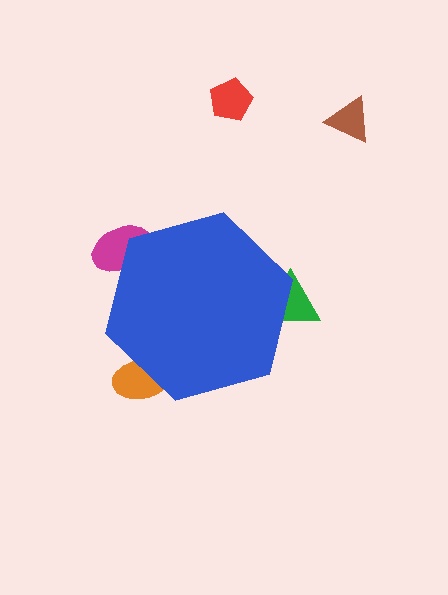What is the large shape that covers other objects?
A blue hexagon.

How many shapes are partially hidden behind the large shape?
3 shapes are partially hidden.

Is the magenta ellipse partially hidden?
Yes, the magenta ellipse is partially hidden behind the blue hexagon.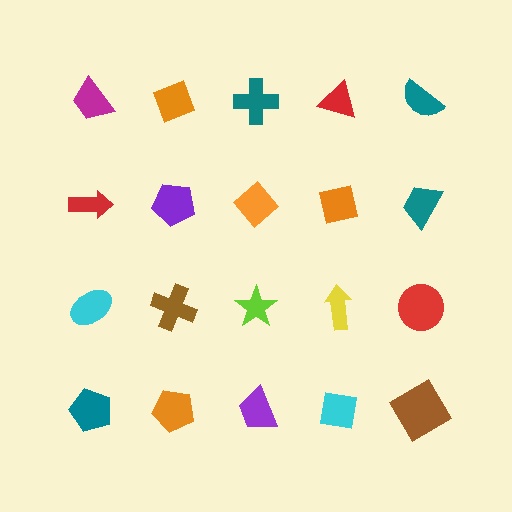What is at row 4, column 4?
A cyan square.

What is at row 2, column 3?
An orange diamond.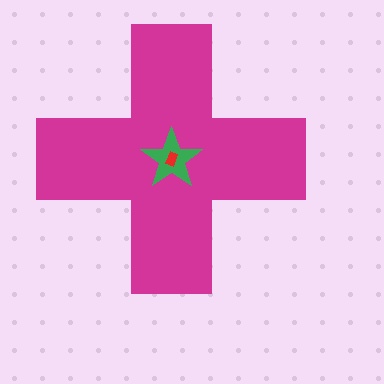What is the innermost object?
The red rectangle.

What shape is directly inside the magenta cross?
The green star.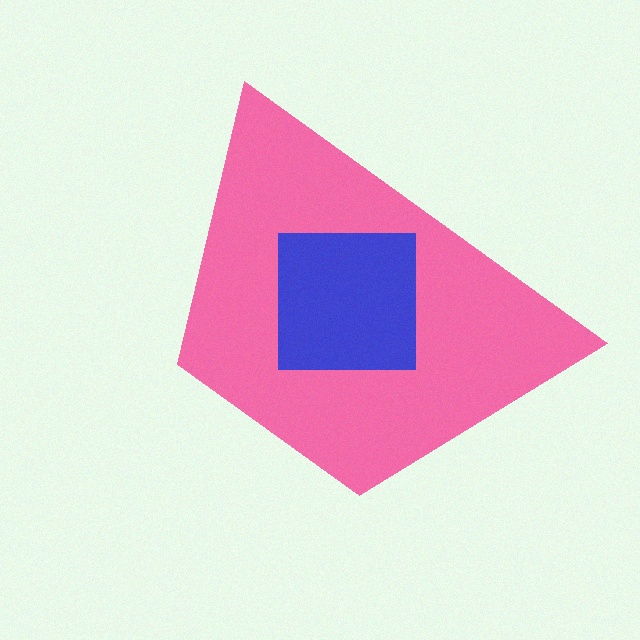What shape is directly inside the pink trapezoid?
The blue square.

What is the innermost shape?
The blue square.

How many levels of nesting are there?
2.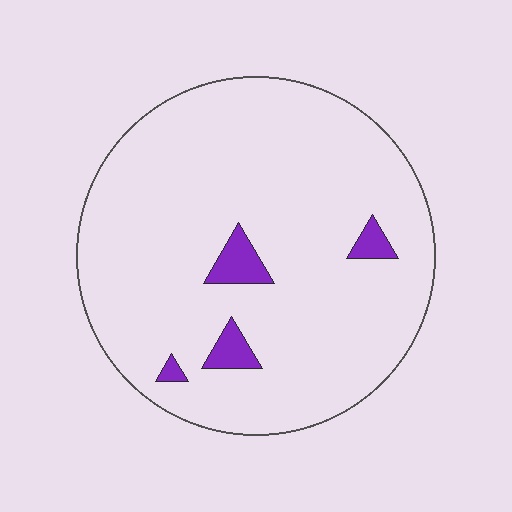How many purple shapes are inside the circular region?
4.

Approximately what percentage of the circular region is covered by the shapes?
Approximately 5%.